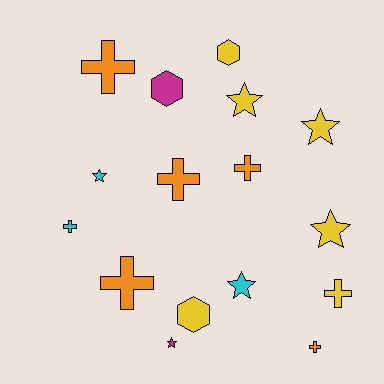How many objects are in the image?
There are 16 objects.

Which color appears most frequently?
Yellow, with 6 objects.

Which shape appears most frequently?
Cross, with 7 objects.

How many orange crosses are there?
There are 5 orange crosses.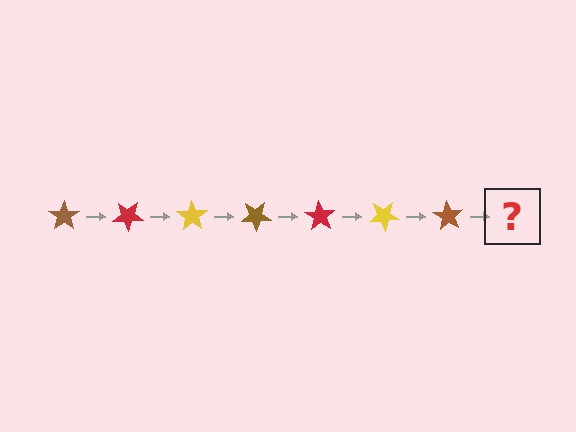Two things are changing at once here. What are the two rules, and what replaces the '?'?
The two rules are that it rotates 35 degrees each step and the color cycles through brown, red, and yellow. The '?' should be a red star, rotated 245 degrees from the start.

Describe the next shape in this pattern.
It should be a red star, rotated 245 degrees from the start.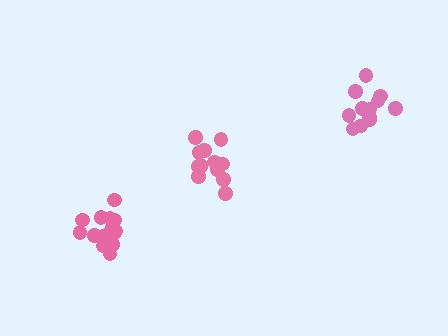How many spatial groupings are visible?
There are 3 spatial groupings.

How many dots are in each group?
Group 1: 17 dots, Group 2: 12 dots, Group 3: 13 dots (42 total).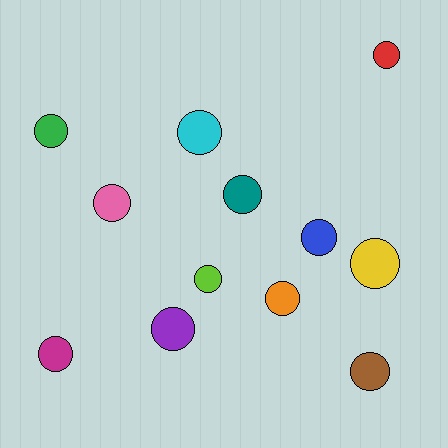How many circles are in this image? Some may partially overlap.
There are 12 circles.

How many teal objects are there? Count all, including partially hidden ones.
There is 1 teal object.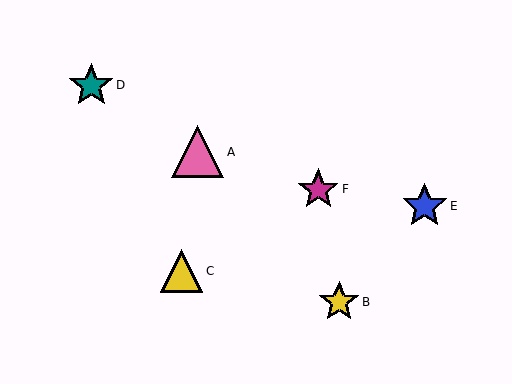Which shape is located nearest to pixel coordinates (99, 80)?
The teal star (labeled D) at (91, 85) is nearest to that location.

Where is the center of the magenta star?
The center of the magenta star is at (318, 189).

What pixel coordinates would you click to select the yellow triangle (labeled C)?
Click at (181, 271) to select the yellow triangle C.